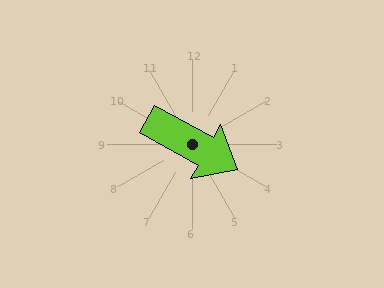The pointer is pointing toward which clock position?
Roughly 4 o'clock.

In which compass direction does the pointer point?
Southeast.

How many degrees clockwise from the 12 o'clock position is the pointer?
Approximately 119 degrees.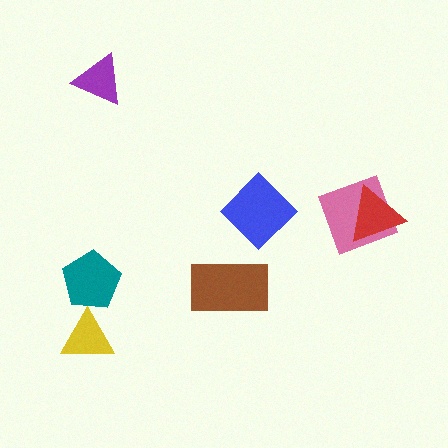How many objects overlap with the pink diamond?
1 object overlaps with the pink diamond.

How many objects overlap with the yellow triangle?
0 objects overlap with the yellow triangle.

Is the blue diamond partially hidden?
No, no other shape covers it.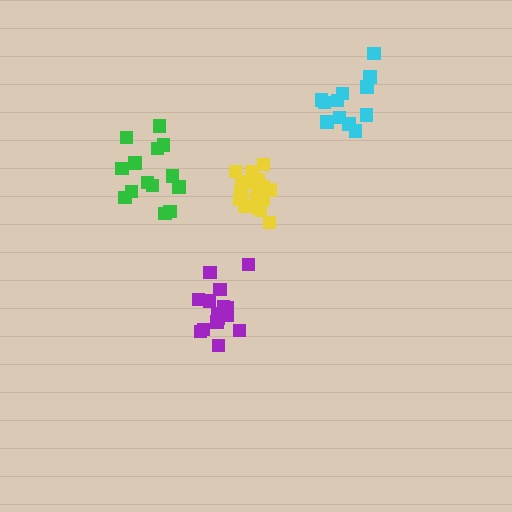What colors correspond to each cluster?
The clusters are colored: purple, green, yellow, cyan.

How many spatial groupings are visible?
There are 4 spatial groupings.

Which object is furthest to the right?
The cyan cluster is rightmost.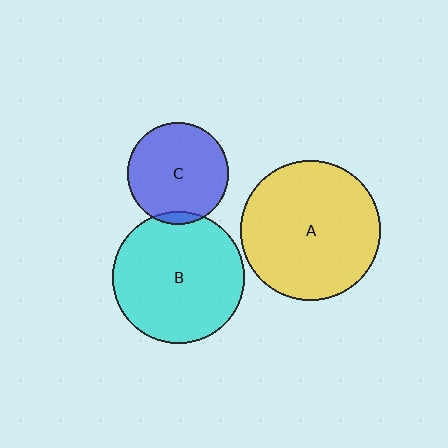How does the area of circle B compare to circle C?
Approximately 1.7 times.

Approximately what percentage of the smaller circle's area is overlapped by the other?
Approximately 5%.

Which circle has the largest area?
Circle A (yellow).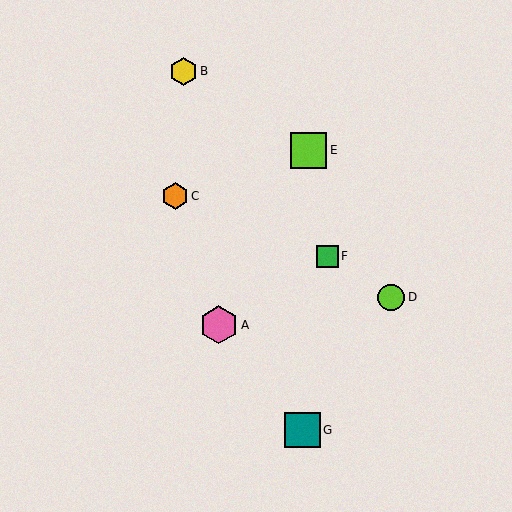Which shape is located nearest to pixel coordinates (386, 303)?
The lime circle (labeled D) at (391, 297) is nearest to that location.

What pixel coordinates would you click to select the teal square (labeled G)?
Click at (303, 430) to select the teal square G.